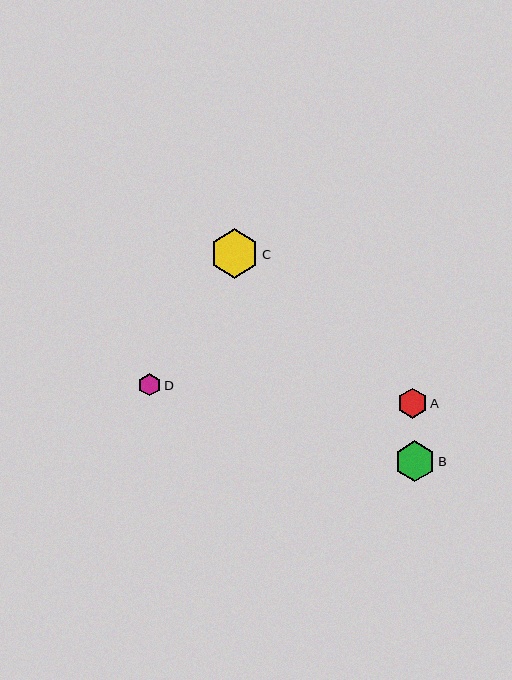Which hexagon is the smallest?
Hexagon D is the smallest with a size of approximately 22 pixels.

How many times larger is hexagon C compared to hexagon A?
Hexagon C is approximately 1.7 times the size of hexagon A.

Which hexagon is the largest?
Hexagon C is the largest with a size of approximately 49 pixels.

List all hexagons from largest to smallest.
From largest to smallest: C, B, A, D.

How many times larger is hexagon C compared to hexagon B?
Hexagon C is approximately 1.2 times the size of hexagon B.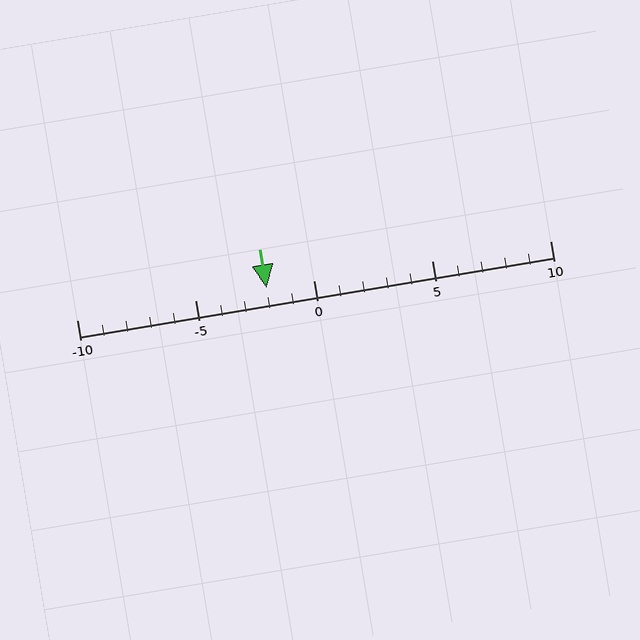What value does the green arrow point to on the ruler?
The green arrow points to approximately -2.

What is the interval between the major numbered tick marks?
The major tick marks are spaced 5 units apart.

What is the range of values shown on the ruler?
The ruler shows values from -10 to 10.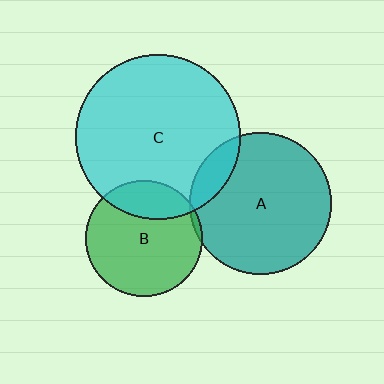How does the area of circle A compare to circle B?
Approximately 1.5 times.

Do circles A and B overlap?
Yes.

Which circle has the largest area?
Circle C (cyan).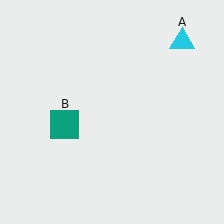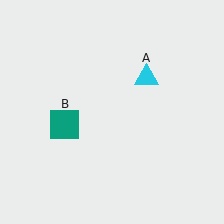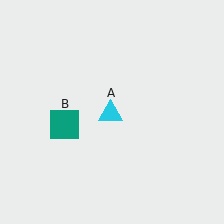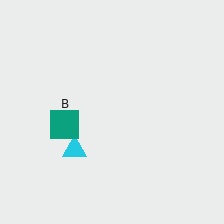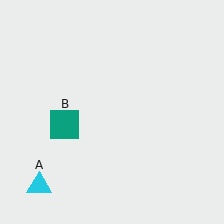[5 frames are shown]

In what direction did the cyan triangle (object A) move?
The cyan triangle (object A) moved down and to the left.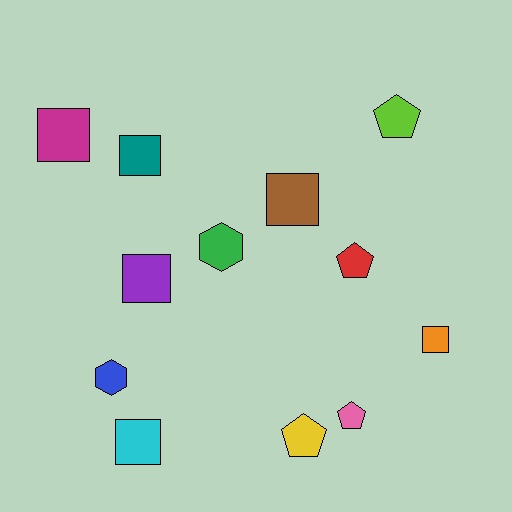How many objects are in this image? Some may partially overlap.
There are 12 objects.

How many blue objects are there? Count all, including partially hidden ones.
There is 1 blue object.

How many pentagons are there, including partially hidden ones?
There are 4 pentagons.